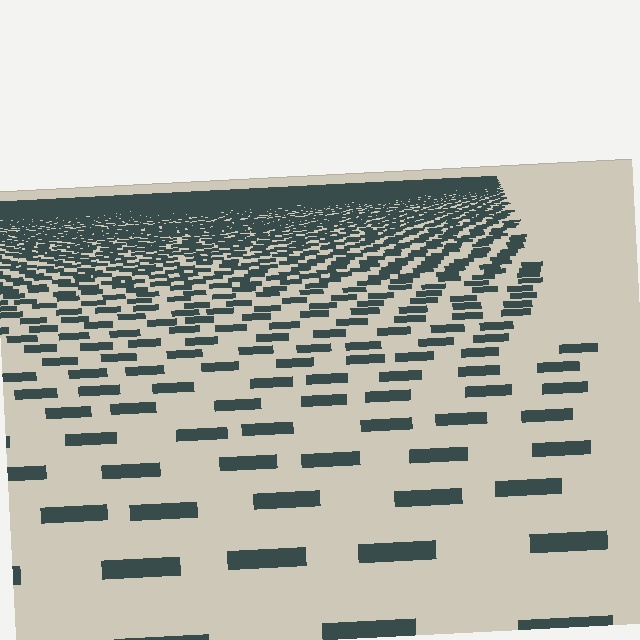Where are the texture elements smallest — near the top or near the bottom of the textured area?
Near the top.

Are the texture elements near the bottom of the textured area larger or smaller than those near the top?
Larger. Near the bottom, elements are closer to the viewer and appear at a bigger on-screen size.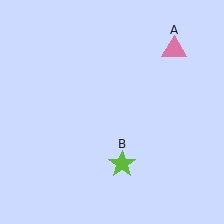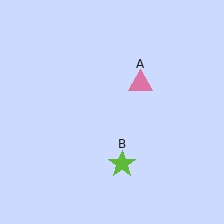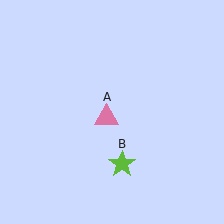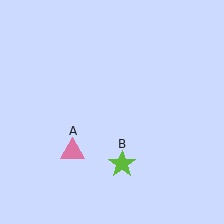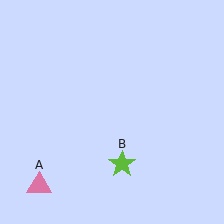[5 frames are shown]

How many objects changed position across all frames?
1 object changed position: pink triangle (object A).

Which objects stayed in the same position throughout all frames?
Lime star (object B) remained stationary.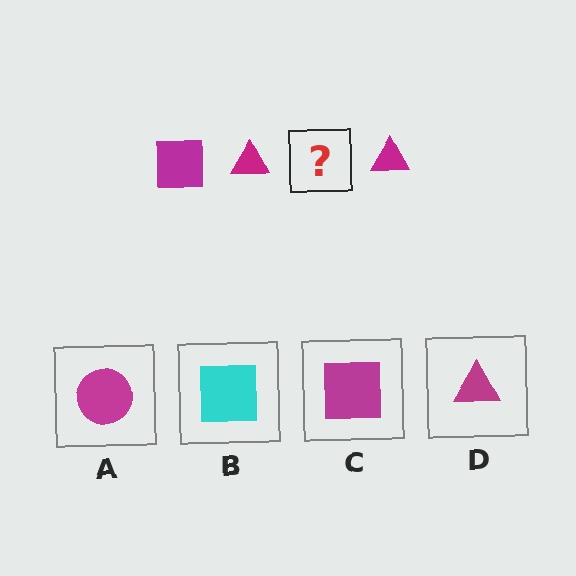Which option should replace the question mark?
Option C.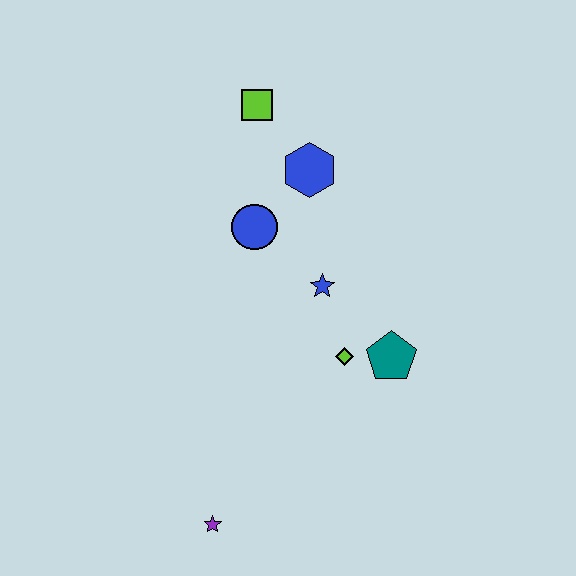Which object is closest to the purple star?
The lime diamond is closest to the purple star.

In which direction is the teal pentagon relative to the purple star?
The teal pentagon is to the right of the purple star.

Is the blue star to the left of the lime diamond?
Yes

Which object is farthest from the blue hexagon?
The purple star is farthest from the blue hexagon.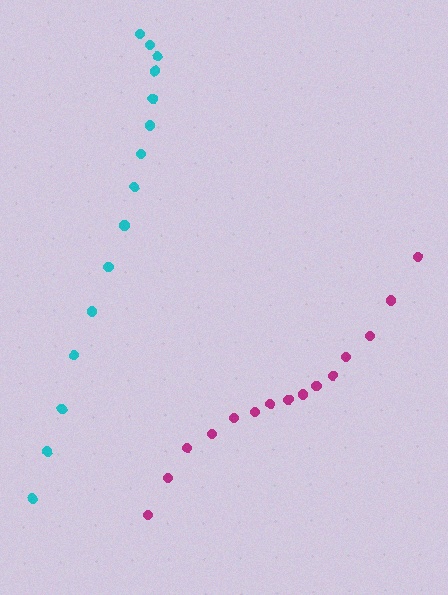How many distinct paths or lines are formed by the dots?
There are 2 distinct paths.